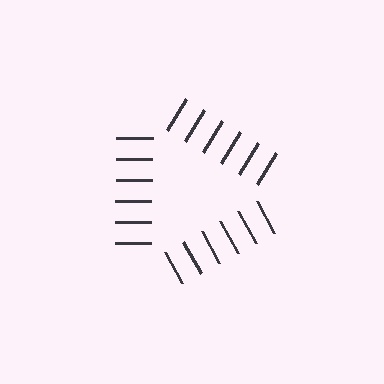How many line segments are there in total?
18 — 6 along each of the 3 edges.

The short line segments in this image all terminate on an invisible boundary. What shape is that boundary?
An illusory triangle — the line segments terminate on its edges but no continuous stroke is drawn.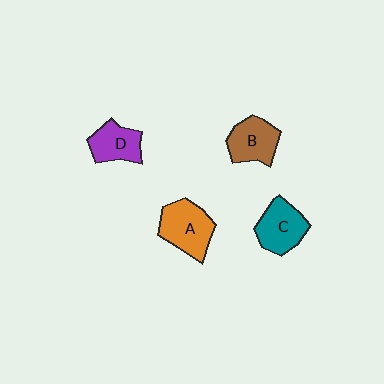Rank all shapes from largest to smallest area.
From largest to smallest: A (orange), C (teal), B (brown), D (purple).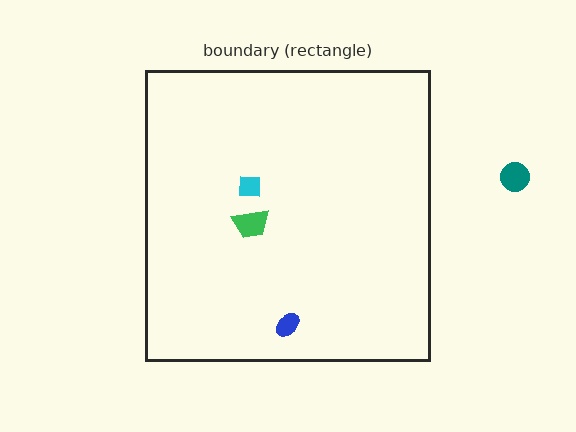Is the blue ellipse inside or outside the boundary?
Inside.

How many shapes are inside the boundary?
3 inside, 1 outside.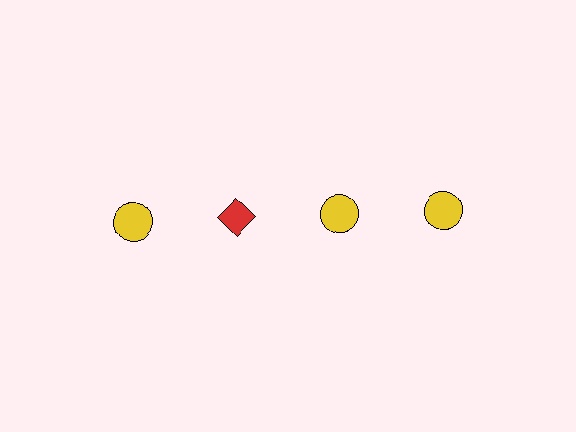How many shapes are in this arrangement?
There are 4 shapes arranged in a grid pattern.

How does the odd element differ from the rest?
It differs in both color (red instead of yellow) and shape (diamond instead of circle).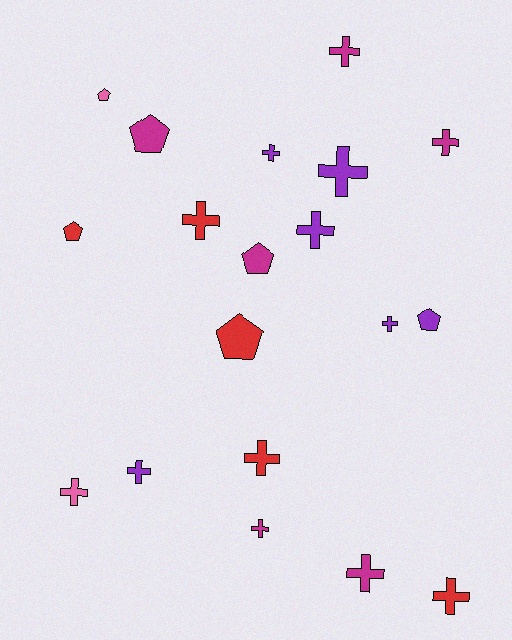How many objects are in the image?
There are 19 objects.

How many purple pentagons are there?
There is 1 purple pentagon.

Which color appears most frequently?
Magenta, with 6 objects.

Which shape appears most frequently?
Cross, with 13 objects.